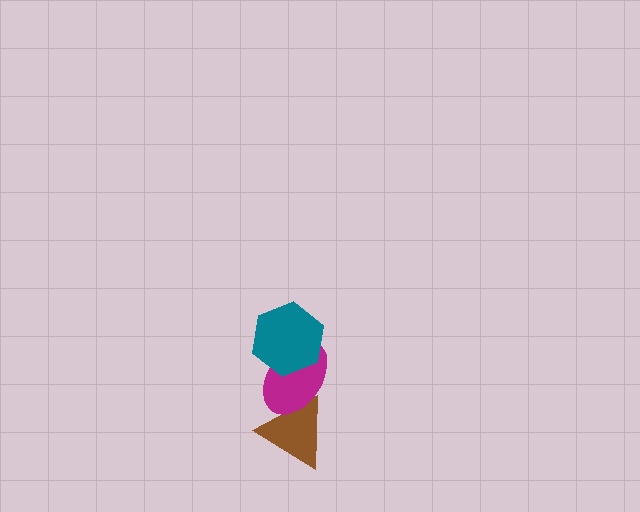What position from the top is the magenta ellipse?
The magenta ellipse is 2nd from the top.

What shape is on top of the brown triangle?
The magenta ellipse is on top of the brown triangle.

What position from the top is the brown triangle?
The brown triangle is 3rd from the top.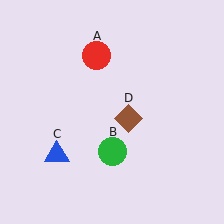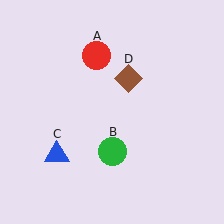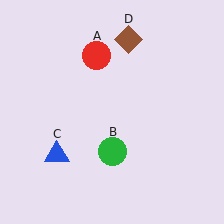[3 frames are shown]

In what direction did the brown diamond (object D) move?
The brown diamond (object D) moved up.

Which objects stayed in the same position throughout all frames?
Red circle (object A) and green circle (object B) and blue triangle (object C) remained stationary.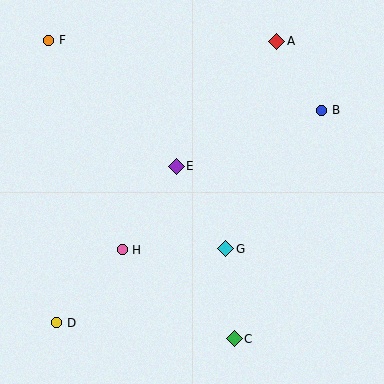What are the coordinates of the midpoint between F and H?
The midpoint between F and H is at (86, 145).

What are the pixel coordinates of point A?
Point A is at (277, 41).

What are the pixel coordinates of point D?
Point D is at (57, 323).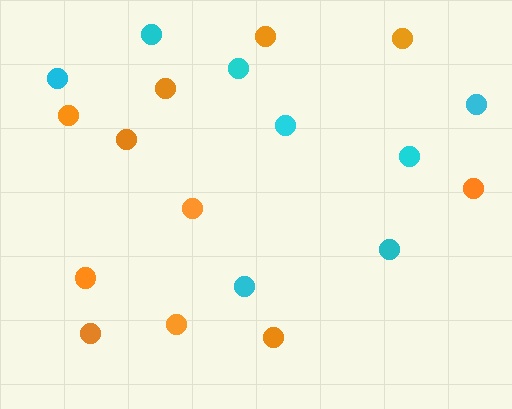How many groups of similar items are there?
There are 2 groups: one group of orange circles (11) and one group of cyan circles (8).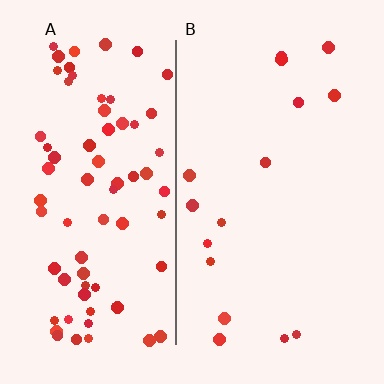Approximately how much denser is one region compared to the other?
Approximately 4.7× — region A over region B.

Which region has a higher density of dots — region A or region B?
A (the left).